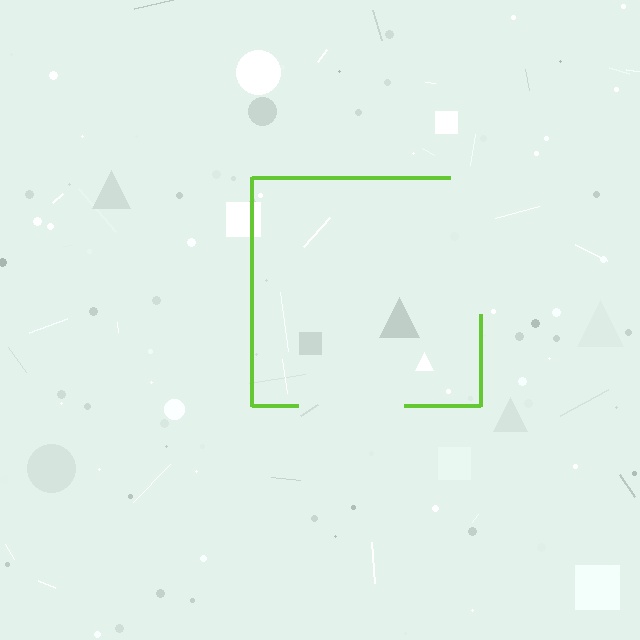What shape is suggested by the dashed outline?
The dashed outline suggests a square.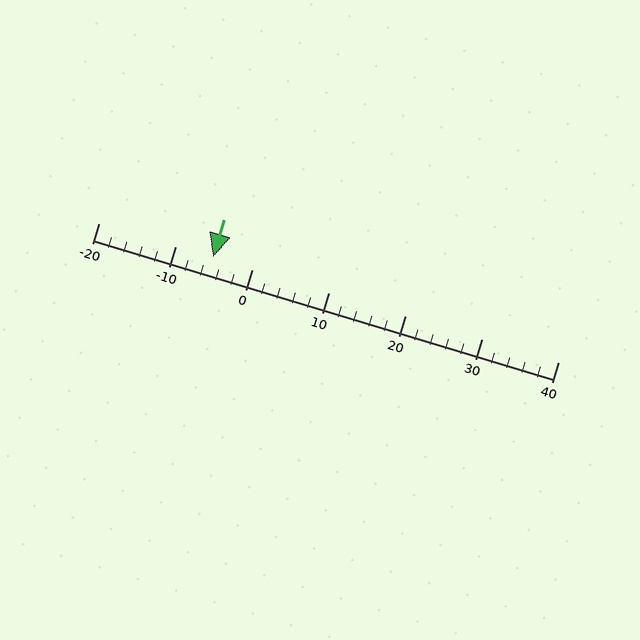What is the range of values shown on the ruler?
The ruler shows values from -20 to 40.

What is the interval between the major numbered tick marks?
The major tick marks are spaced 10 units apart.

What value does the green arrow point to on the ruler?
The green arrow points to approximately -5.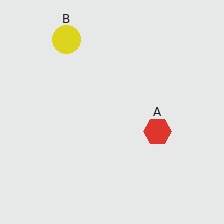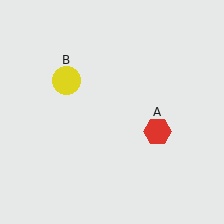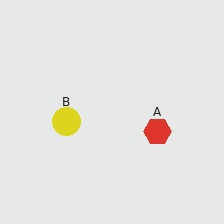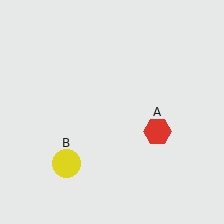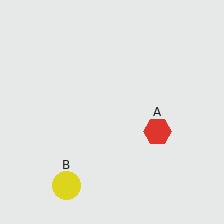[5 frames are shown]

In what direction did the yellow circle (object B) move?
The yellow circle (object B) moved down.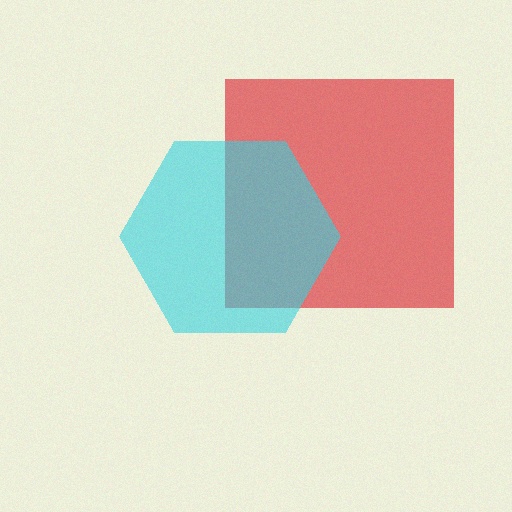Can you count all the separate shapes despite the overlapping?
Yes, there are 2 separate shapes.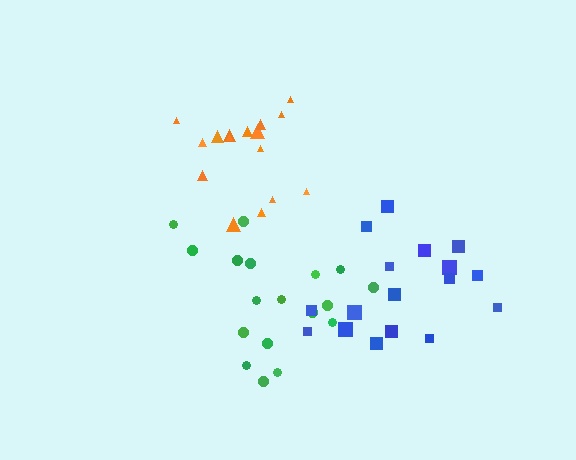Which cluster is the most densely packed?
Blue.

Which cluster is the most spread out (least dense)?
Green.